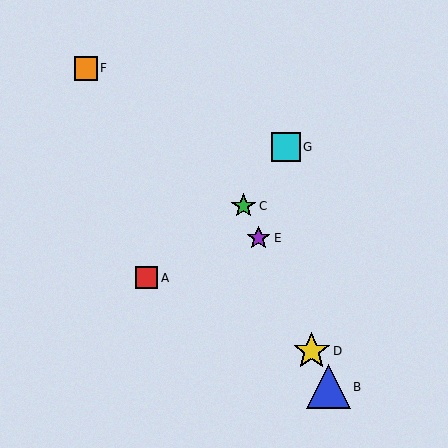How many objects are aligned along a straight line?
4 objects (B, C, D, E) are aligned along a straight line.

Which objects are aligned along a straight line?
Objects B, C, D, E are aligned along a straight line.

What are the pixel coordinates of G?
Object G is at (286, 147).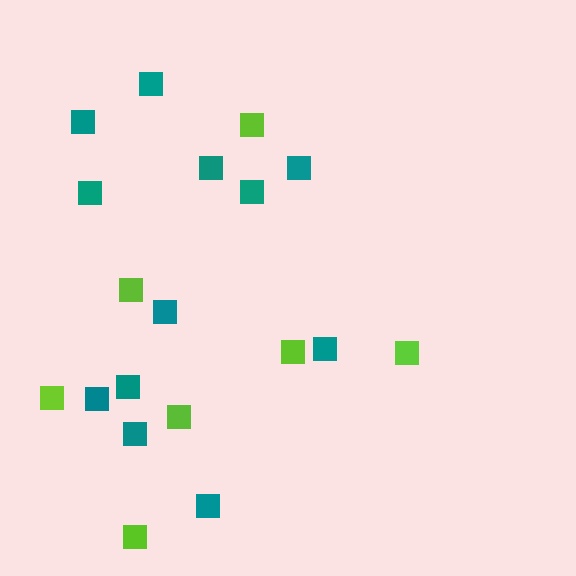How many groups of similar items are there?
There are 2 groups: one group of lime squares (7) and one group of teal squares (12).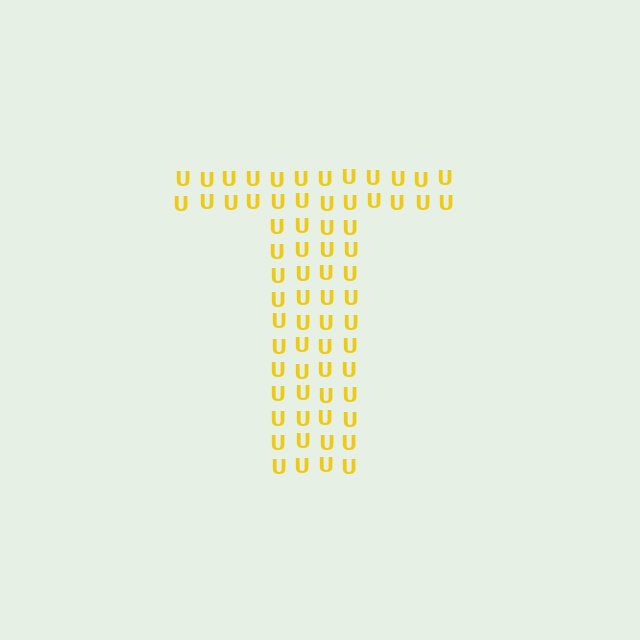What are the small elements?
The small elements are letter U's.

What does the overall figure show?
The overall figure shows the letter T.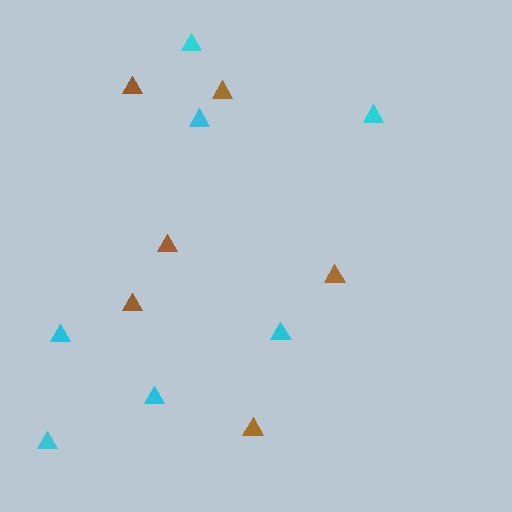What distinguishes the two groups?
There are 2 groups: one group of brown triangles (6) and one group of cyan triangles (7).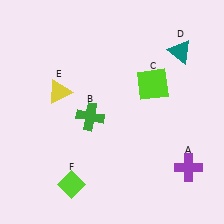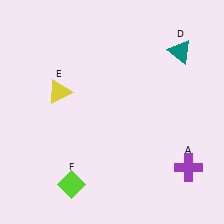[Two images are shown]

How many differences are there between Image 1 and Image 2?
There are 2 differences between the two images.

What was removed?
The lime square (C), the green cross (B) were removed in Image 2.